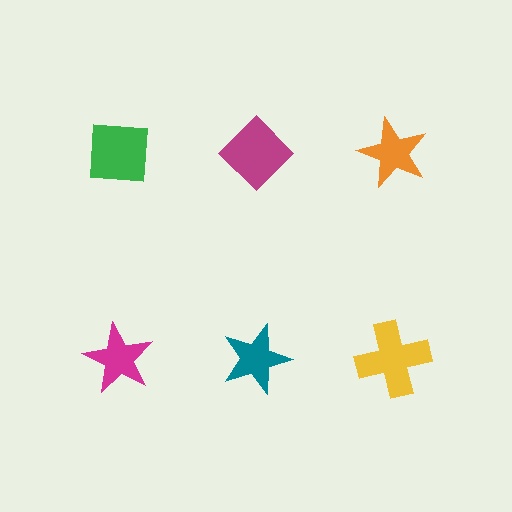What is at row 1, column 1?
A green square.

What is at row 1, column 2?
A magenta diamond.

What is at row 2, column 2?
A teal star.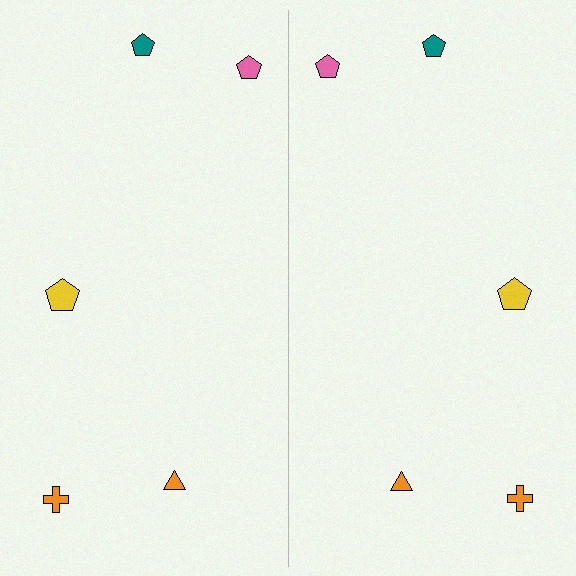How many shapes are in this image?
There are 10 shapes in this image.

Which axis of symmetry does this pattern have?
The pattern has a vertical axis of symmetry running through the center of the image.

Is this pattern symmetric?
Yes, this pattern has bilateral (reflection) symmetry.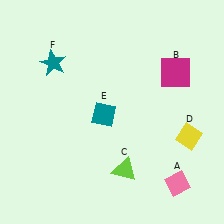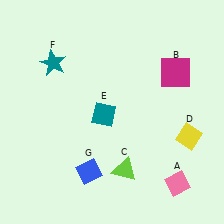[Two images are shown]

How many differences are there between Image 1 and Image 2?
There is 1 difference between the two images.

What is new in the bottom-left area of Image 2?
A blue diamond (G) was added in the bottom-left area of Image 2.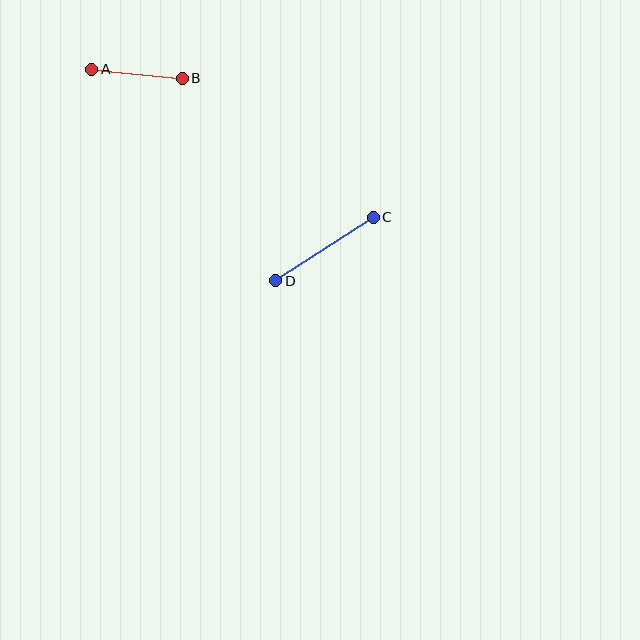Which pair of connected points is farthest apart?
Points C and D are farthest apart.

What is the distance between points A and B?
The distance is approximately 91 pixels.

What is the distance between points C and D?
The distance is approximately 116 pixels.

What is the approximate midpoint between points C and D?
The midpoint is at approximately (324, 249) pixels.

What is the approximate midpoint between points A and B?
The midpoint is at approximately (137, 74) pixels.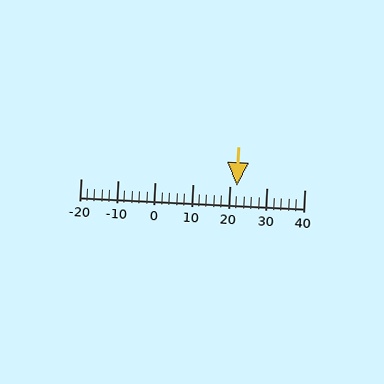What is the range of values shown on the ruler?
The ruler shows values from -20 to 40.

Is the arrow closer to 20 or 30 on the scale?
The arrow is closer to 20.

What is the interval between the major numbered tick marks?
The major tick marks are spaced 10 units apart.